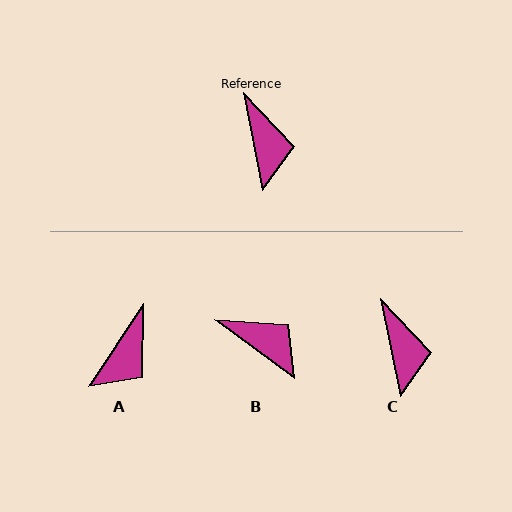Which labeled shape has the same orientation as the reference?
C.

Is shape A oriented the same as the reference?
No, it is off by about 45 degrees.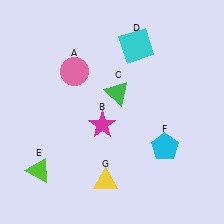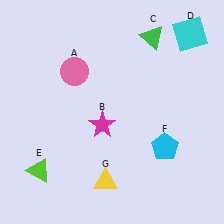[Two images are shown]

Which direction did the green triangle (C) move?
The green triangle (C) moved up.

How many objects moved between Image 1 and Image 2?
2 objects moved between the two images.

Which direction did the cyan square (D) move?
The cyan square (D) moved right.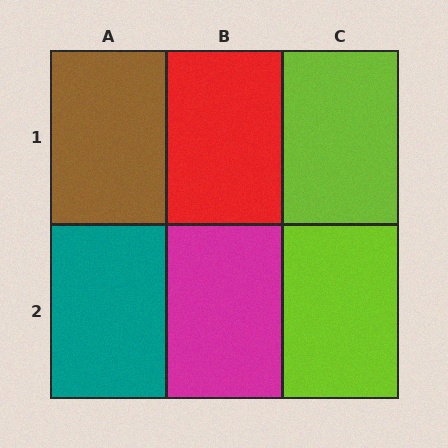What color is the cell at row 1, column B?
Red.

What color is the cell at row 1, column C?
Lime.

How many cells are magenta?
1 cell is magenta.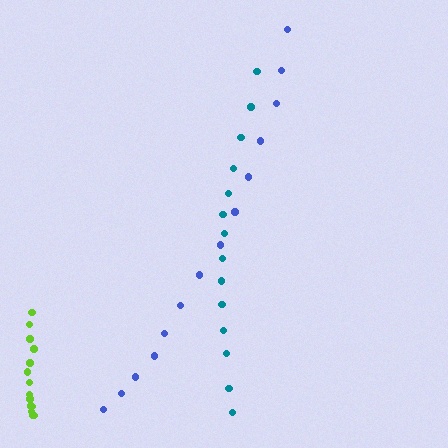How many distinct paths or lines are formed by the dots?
There are 3 distinct paths.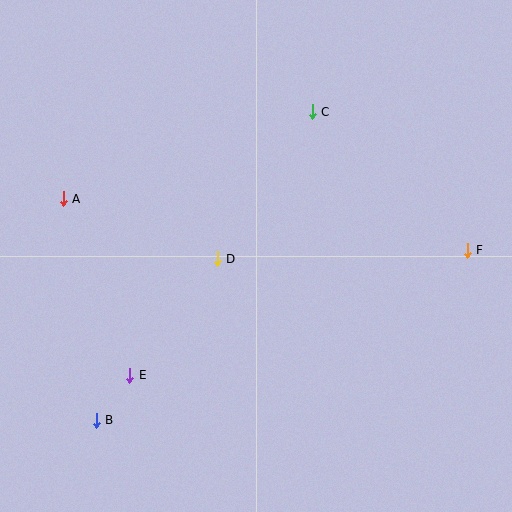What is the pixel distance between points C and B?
The distance between C and B is 377 pixels.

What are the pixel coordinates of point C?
Point C is at (312, 112).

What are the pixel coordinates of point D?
Point D is at (217, 259).